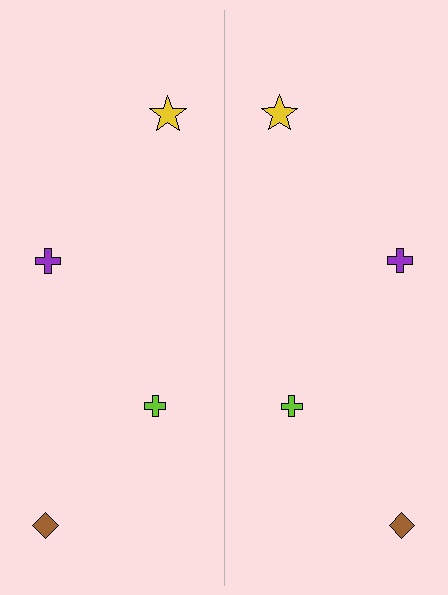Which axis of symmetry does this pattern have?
The pattern has a vertical axis of symmetry running through the center of the image.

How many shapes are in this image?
There are 8 shapes in this image.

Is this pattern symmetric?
Yes, this pattern has bilateral (reflection) symmetry.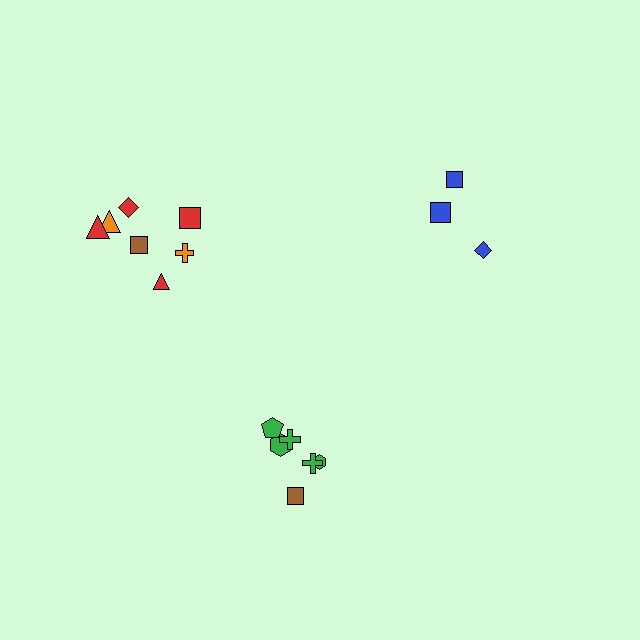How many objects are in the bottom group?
There are 6 objects.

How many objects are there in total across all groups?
There are 16 objects.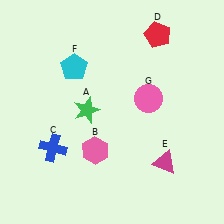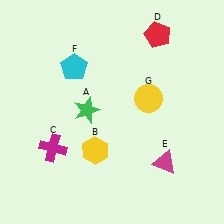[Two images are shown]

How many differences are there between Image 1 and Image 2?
There are 3 differences between the two images.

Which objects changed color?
B changed from pink to yellow. C changed from blue to magenta. G changed from pink to yellow.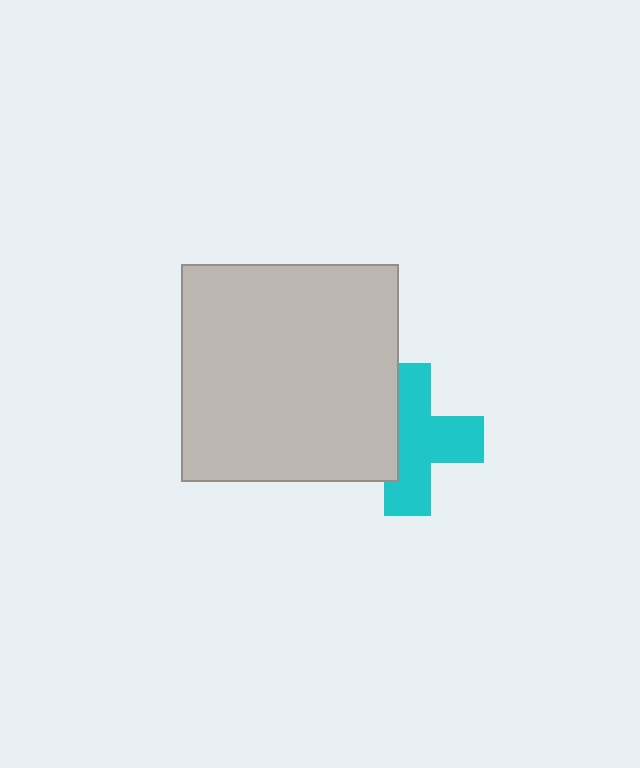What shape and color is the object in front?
The object in front is a light gray square.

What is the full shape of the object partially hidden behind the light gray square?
The partially hidden object is a cyan cross.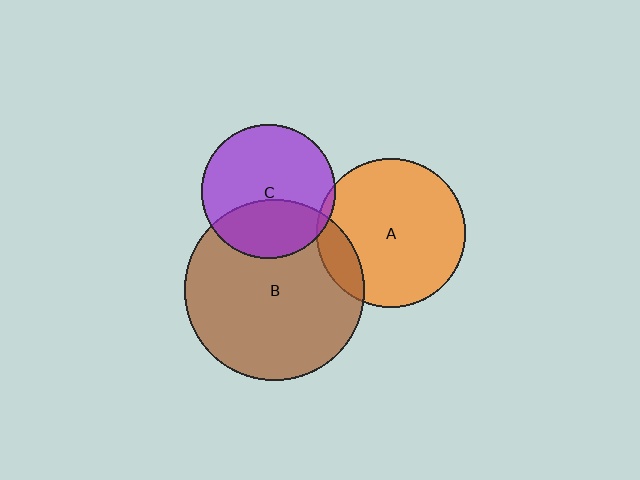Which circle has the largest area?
Circle B (brown).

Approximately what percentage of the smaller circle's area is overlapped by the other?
Approximately 35%.